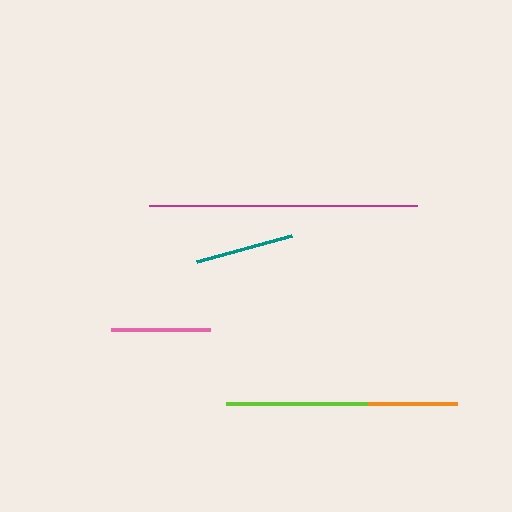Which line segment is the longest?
The magenta line is the longest at approximately 267 pixels.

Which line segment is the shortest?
The teal line is the shortest at approximately 98 pixels.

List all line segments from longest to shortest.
From longest to shortest: magenta, lime, orange, pink, teal.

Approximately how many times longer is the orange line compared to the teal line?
The orange line is approximately 1.3 times the length of the teal line.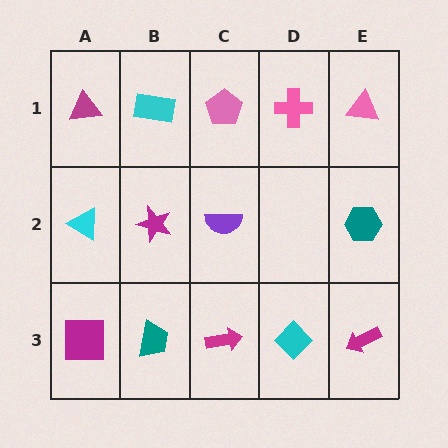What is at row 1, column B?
A cyan rectangle.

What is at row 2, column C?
A purple semicircle.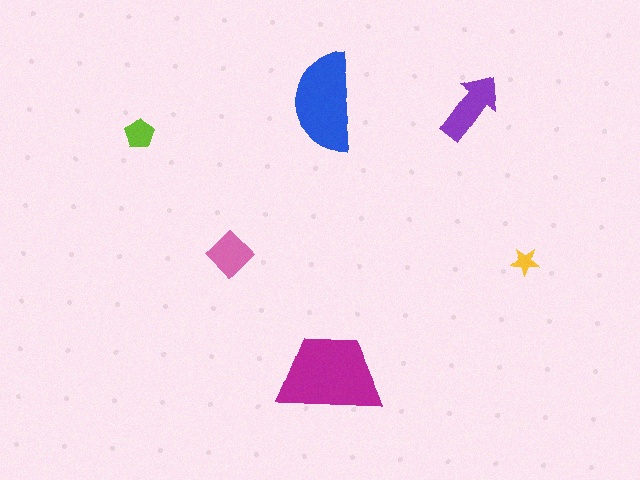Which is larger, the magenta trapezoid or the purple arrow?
The magenta trapezoid.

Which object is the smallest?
The yellow star.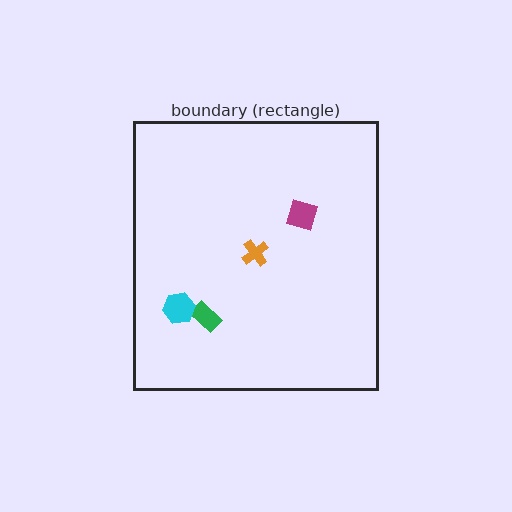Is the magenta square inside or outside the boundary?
Inside.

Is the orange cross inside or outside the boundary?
Inside.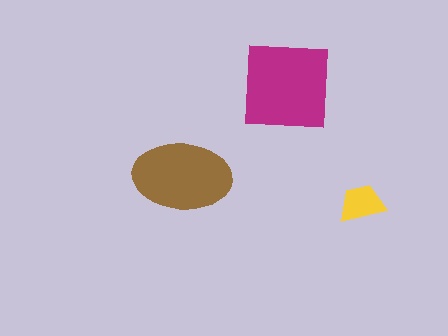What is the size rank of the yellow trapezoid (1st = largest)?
3rd.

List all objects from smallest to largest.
The yellow trapezoid, the brown ellipse, the magenta square.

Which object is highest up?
The magenta square is topmost.